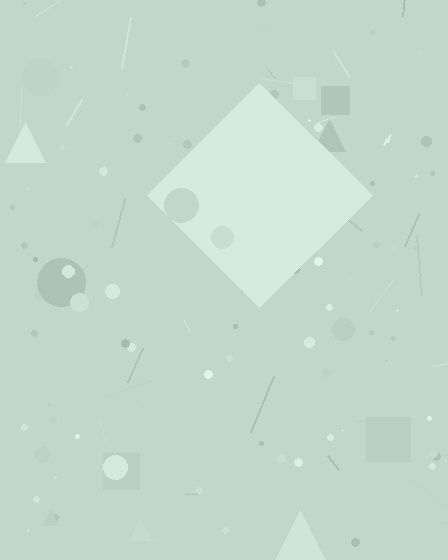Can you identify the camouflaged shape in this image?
The camouflaged shape is a diamond.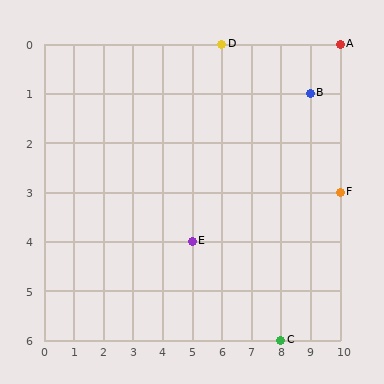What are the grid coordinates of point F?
Point F is at grid coordinates (10, 3).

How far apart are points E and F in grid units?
Points E and F are 5 columns and 1 row apart (about 5.1 grid units diagonally).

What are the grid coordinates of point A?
Point A is at grid coordinates (10, 0).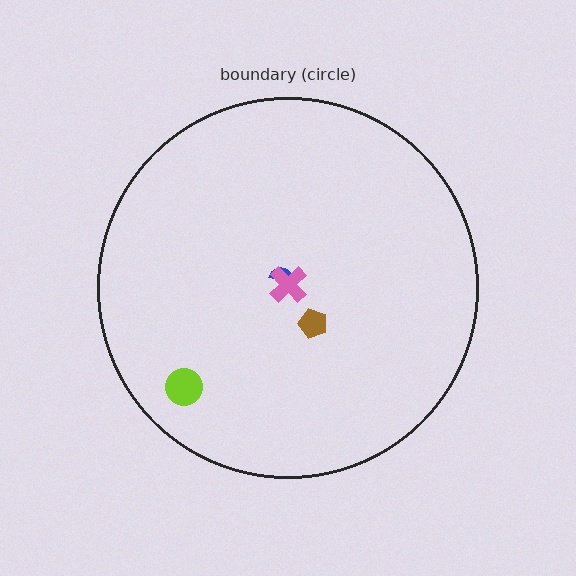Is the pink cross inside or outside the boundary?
Inside.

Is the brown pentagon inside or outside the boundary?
Inside.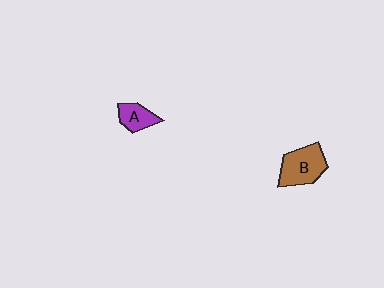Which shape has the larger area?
Shape B (brown).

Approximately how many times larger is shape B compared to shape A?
Approximately 1.8 times.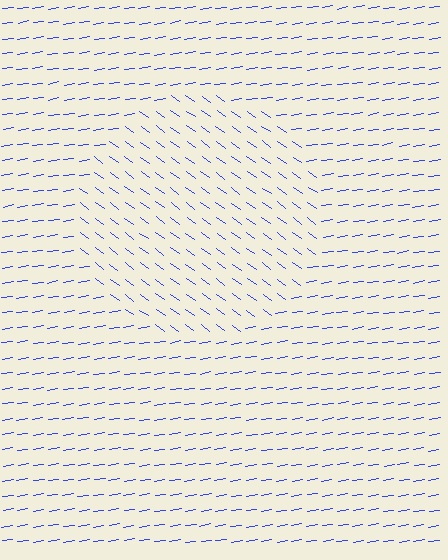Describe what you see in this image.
The image is filled with small blue line segments. A circle region in the image has lines oriented differently from the surrounding lines, creating a visible texture boundary.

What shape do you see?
I see a circle.